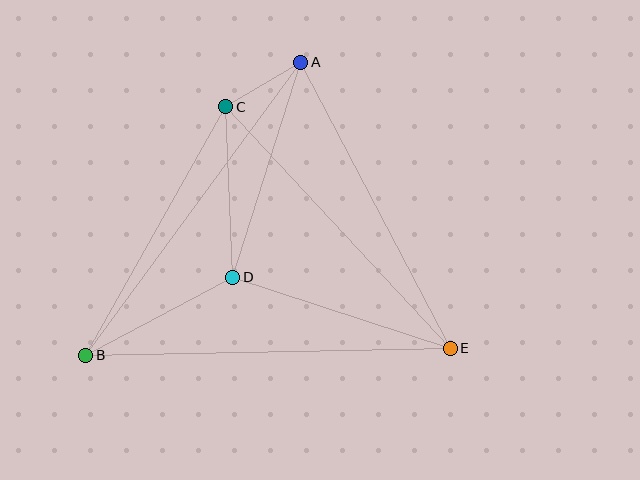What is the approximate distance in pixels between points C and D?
The distance between C and D is approximately 171 pixels.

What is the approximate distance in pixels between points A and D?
The distance between A and D is approximately 226 pixels.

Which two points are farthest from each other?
Points B and E are farthest from each other.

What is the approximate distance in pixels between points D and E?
The distance between D and E is approximately 229 pixels.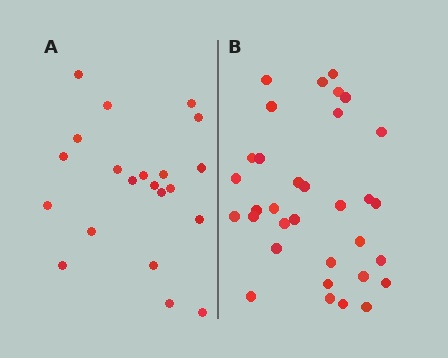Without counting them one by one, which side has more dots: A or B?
Region B (the right region) has more dots.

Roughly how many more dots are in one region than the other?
Region B has roughly 12 or so more dots than region A.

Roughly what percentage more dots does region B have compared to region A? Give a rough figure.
About 55% more.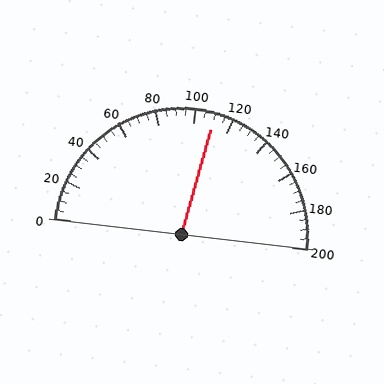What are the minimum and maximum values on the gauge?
The gauge ranges from 0 to 200.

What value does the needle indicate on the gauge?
The needle indicates approximately 110.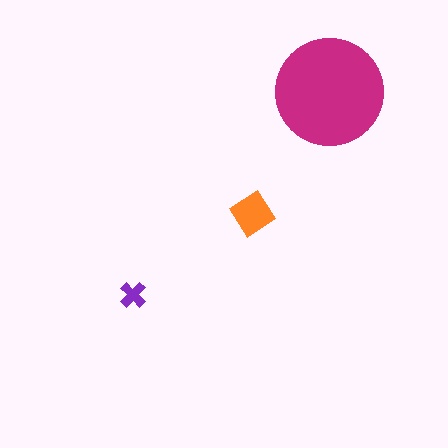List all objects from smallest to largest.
The purple cross, the orange diamond, the magenta circle.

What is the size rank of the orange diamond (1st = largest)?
2nd.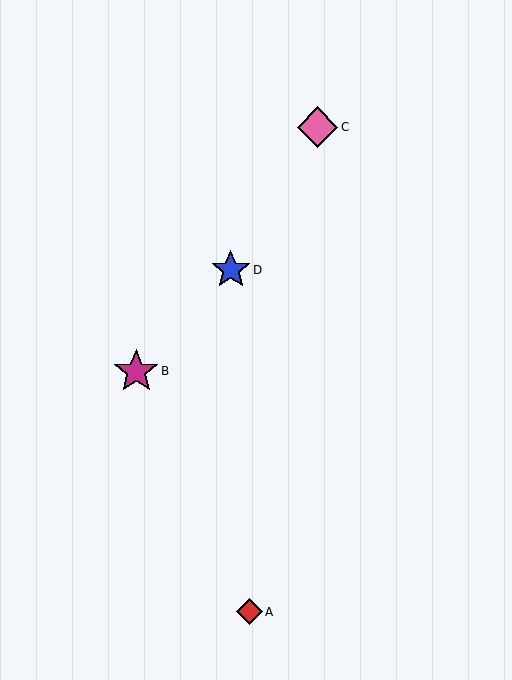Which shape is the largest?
The magenta star (labeled B) is the largest.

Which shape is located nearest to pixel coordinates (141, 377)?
The magenta star (labeled B) at (136, 371) is nearest to that location.